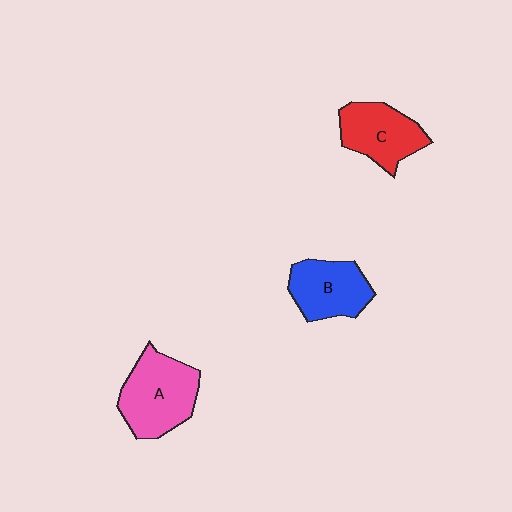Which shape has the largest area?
Shape A (pink).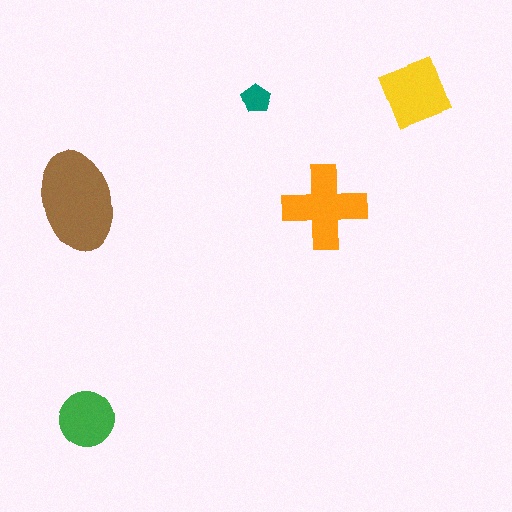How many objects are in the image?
There are 5 objects in the image.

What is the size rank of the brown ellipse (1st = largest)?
1st.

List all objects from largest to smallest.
The brown ellipse, the orange cross, the yellow diamond, the green circle, the teal pentagon.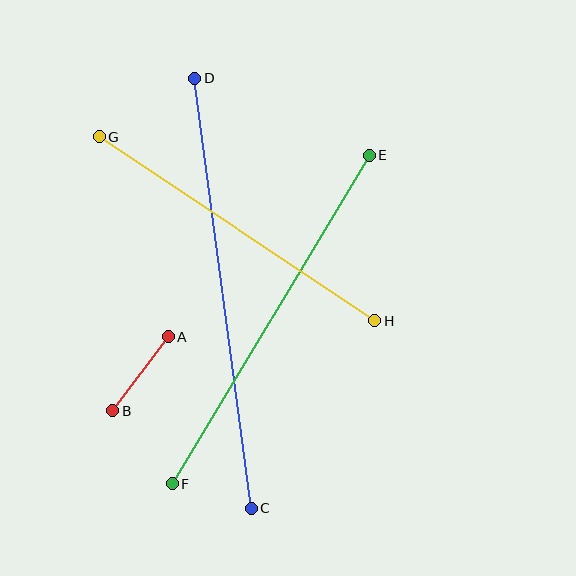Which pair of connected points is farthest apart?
Points C and D are farthest apart.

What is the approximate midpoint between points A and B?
The midpoint is at approximately (140, 374) pixels.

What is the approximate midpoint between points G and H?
The midpoint is at approximately (237, 229) pixels.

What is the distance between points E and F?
The distance is approximately 383 pixels.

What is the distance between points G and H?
The distance is approximately 331 pixels.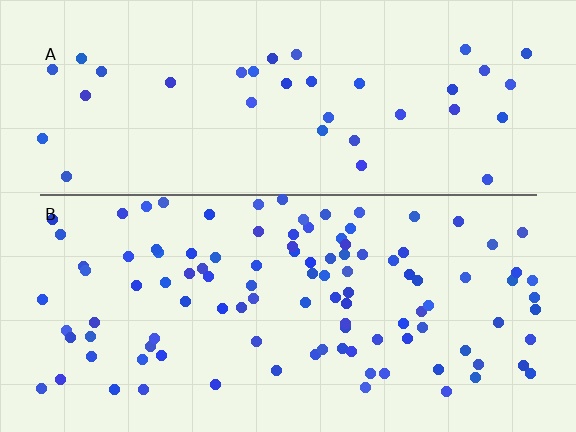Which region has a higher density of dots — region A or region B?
B (the bottom).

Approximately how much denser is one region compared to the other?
Approximately 2.9× — region B over region A.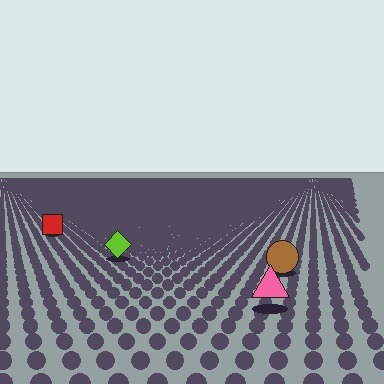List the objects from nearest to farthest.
From nearest to farthest: the pink triangle, the brown circle, the lime diamond, the red square.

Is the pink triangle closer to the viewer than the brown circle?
Yes. The pink triangle is closer — you can tell from the texture gradient: the ground texture is coarser near it.